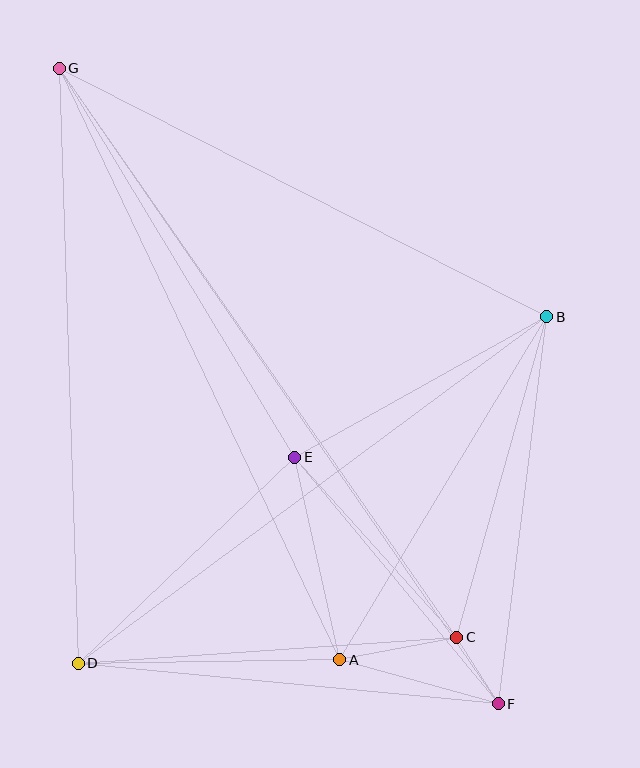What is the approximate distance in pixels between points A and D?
The distance between A and D is approximately 261 pixels.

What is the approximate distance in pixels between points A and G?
The distance between A and G is approximately 655 pixels.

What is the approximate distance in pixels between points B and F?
The distance between B and F is approximately 390 pixels.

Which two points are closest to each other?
Points C and F are closest to each other.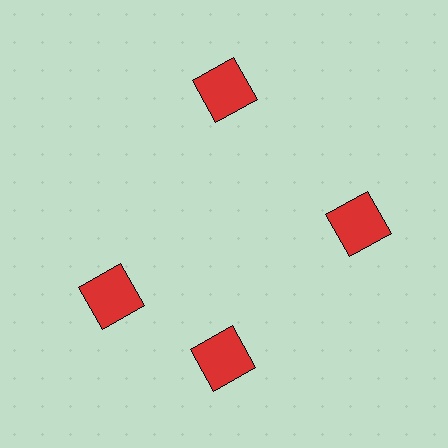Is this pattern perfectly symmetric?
No. The 4 red squares are arranged in a ring, but one element near the 9 o'clock position is rotated out of alignment along the ring, breaking the 4-fold rotational symmetry.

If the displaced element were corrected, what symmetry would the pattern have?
It would have 4-fold rotational symmetry — the pattern would map onto itself every 90 degrees.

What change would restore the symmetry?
The symmetry would be restored by rotating it back into even spacing with its neighbors so that all 4 squares sit at equal angles and equal distance from the center.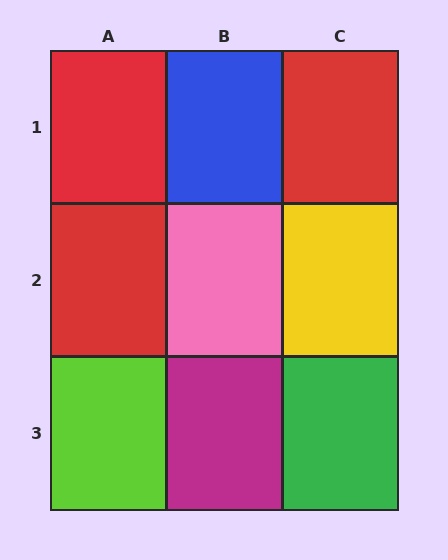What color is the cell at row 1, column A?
Red.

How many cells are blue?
1 cell is blue.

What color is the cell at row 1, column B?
Blue.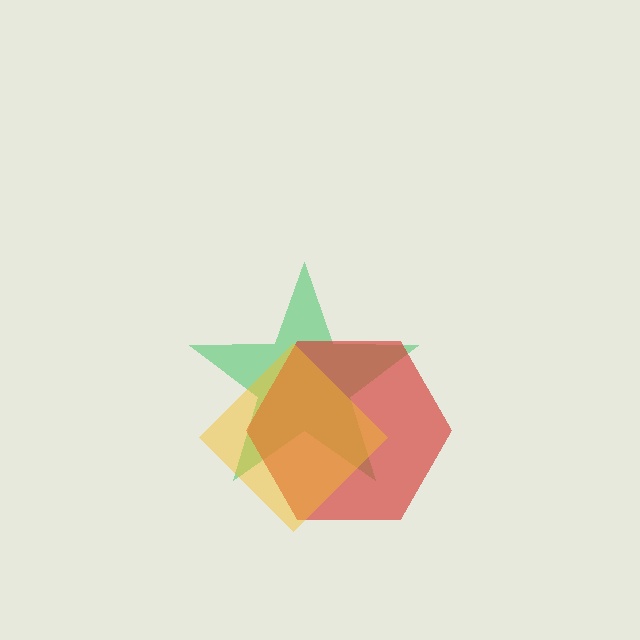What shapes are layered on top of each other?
The layered shapes are: a green star, a red hexagon, a yellow diamond.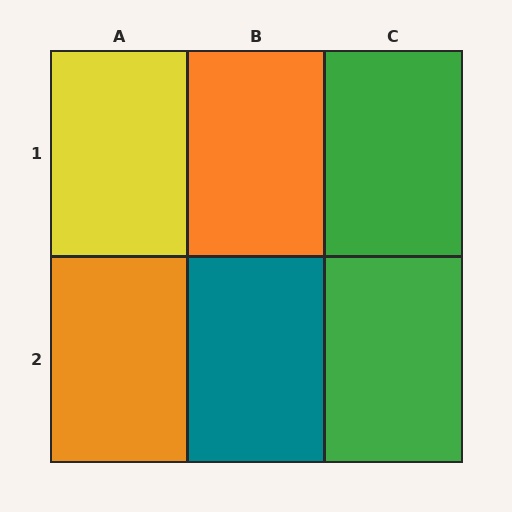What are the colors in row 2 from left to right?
Orange, teal, green.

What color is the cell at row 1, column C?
Green.